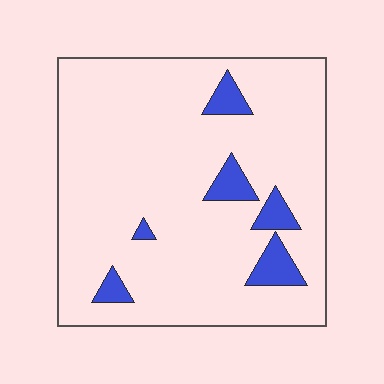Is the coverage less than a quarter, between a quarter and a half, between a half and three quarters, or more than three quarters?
Less than a quarter.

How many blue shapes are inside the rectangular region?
6.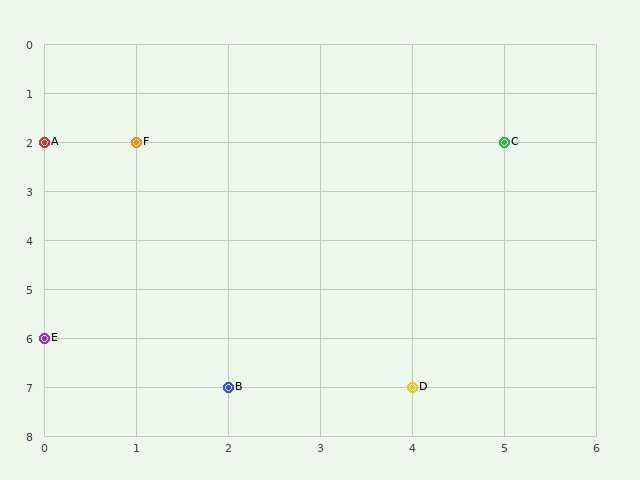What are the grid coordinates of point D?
Point D is at grid coordinates (4, 7).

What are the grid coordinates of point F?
Point F is at grid coordinates (1, 2).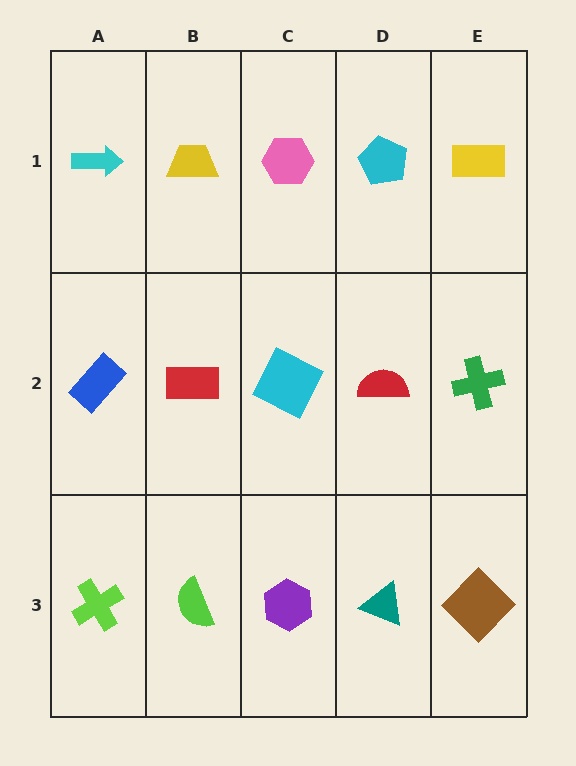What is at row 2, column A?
A blue rectangle.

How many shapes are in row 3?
5 shapes.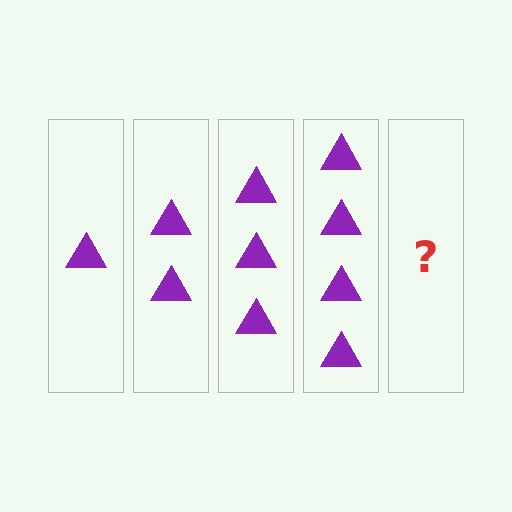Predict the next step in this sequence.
The next step is 5 triangles.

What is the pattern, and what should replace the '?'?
The pattern is that each step adds one more triangle. The '?' should be 5 triangles.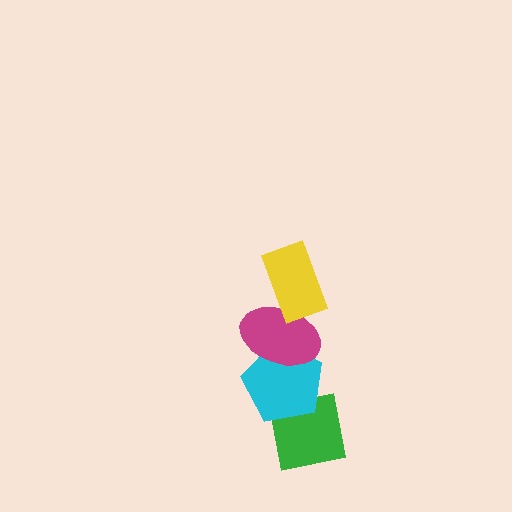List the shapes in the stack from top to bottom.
From top to bottom: the yellow rectangle, the magenta ellipse, the cyan pentagon, the green square.